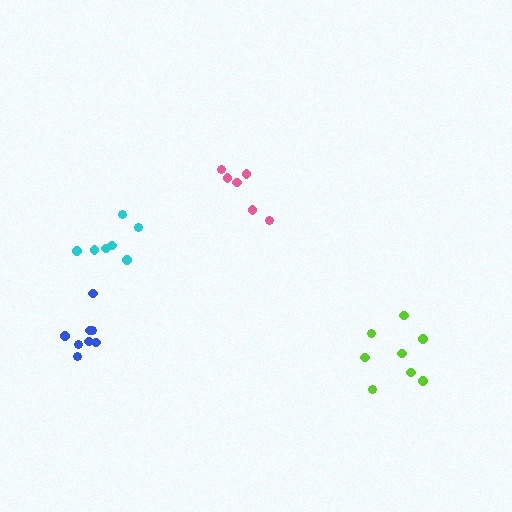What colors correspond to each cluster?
The clusters are colored: cyan, lime, pink, blue.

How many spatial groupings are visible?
There are 4 spatial groupings.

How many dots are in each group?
Group 1: 7 dots, Group 2: 8 dots, Group 3: 6 dots, Group 4: 8 dots (29 total).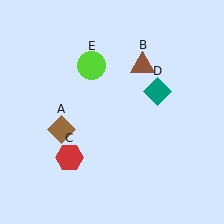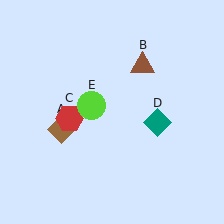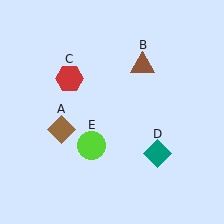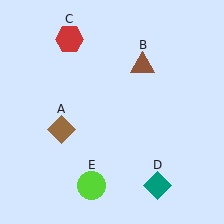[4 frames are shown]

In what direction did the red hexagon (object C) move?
The red hexagon (object C) moved up.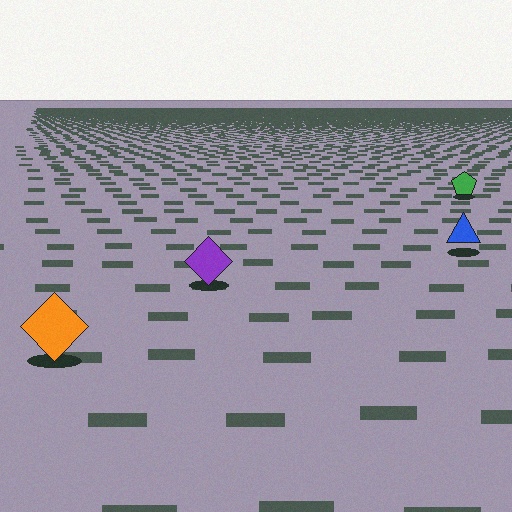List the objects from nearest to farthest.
From nearest to farthest: the orange diamond, the purple diamond, the blue triangle, the green pentagon.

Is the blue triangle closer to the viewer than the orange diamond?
No. The orange diamond is closer — you can tell from the texture gradient: the ground texture is coarser near it.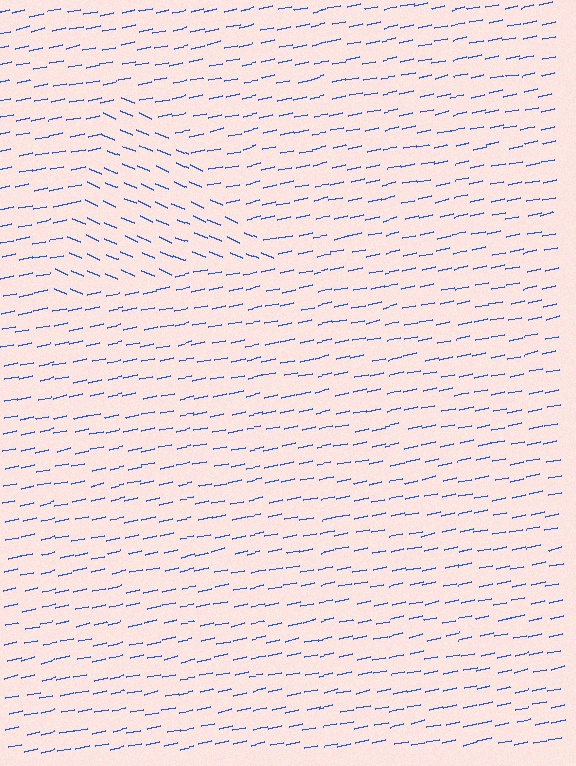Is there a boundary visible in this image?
Yes, there is a texture boundary formed by a change in line orientation.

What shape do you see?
I see a triangle.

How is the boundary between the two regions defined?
The boundary is defined purely by a change in line orientation (approximately 35 degrees difference). All lines are the same color and thickness.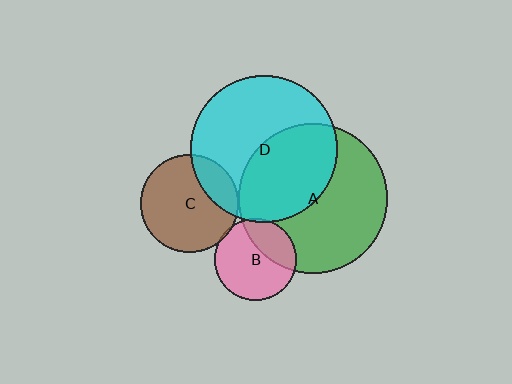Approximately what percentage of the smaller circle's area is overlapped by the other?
Approximately 30%.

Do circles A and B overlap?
Yes.